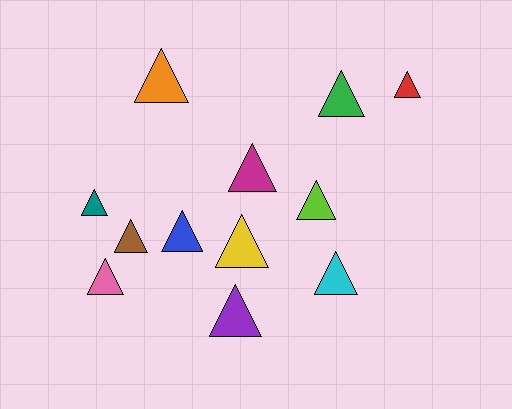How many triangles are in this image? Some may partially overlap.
There are 12 triangles.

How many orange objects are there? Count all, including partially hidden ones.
There is 1 orange object.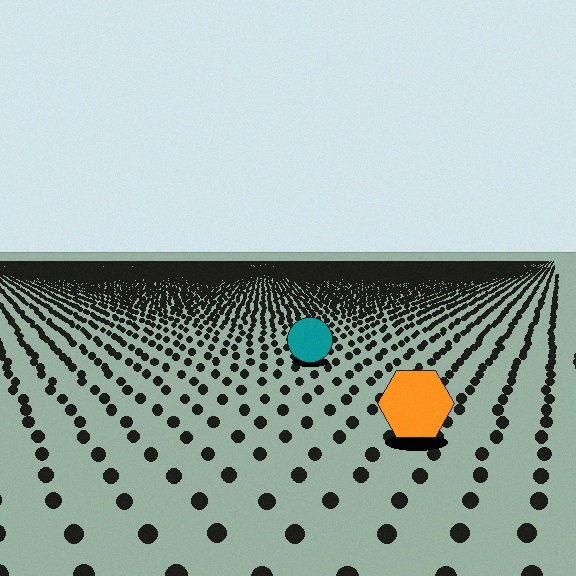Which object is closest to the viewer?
The orange hexagon is closest. The texture marks near it are larger and more spread out.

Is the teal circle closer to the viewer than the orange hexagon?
No. The orange hexagon is closer — you can tell from the texture gradient: the ground texture is coarser near it.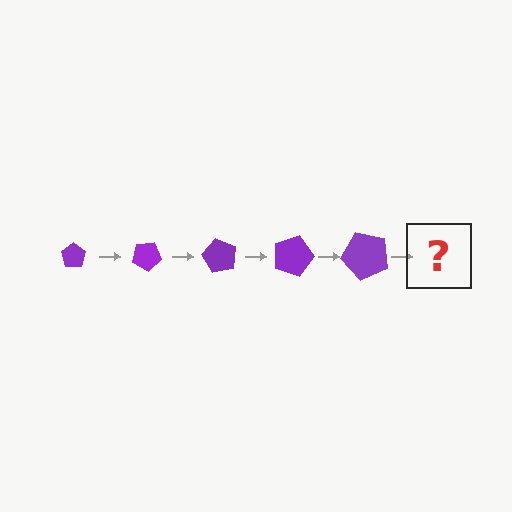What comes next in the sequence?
The next element should be a pentagon, larger than the previous one and rotated 150 degrees from the start.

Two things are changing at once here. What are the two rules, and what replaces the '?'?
The two rules are that the pentagon grows larger each step and it rotates 30 degrees each step. The '?' should be a pentagon, larger than the previous one and rotated 150 degrees from the start.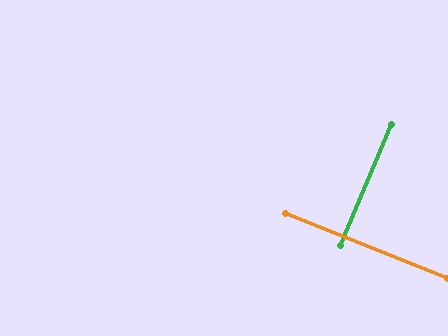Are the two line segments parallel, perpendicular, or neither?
Perpendicular — they meet at approximately 89°.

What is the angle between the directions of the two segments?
Approximately 89 degrees.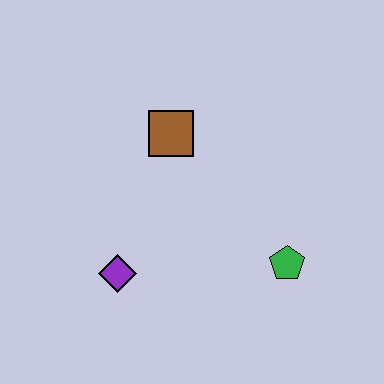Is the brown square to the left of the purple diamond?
No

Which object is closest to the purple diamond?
The brown square is closest to the purple diamond.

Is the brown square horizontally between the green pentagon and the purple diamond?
Yes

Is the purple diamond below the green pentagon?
Yes